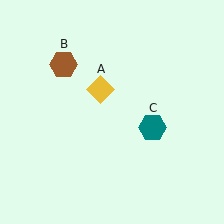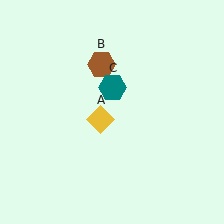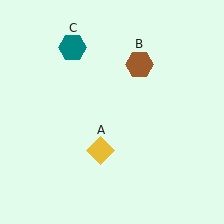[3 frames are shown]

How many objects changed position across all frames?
3 objects changed position: yellow diamond (object A), brown hexagon (object B), teal hexagon (object C).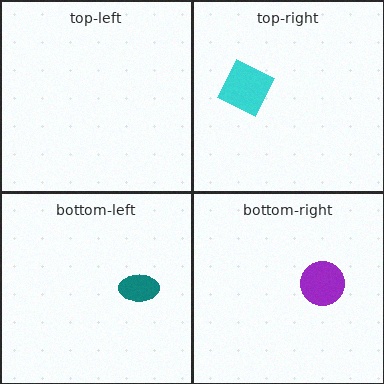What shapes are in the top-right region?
The cyan diamond.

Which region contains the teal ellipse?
The bottom-left region.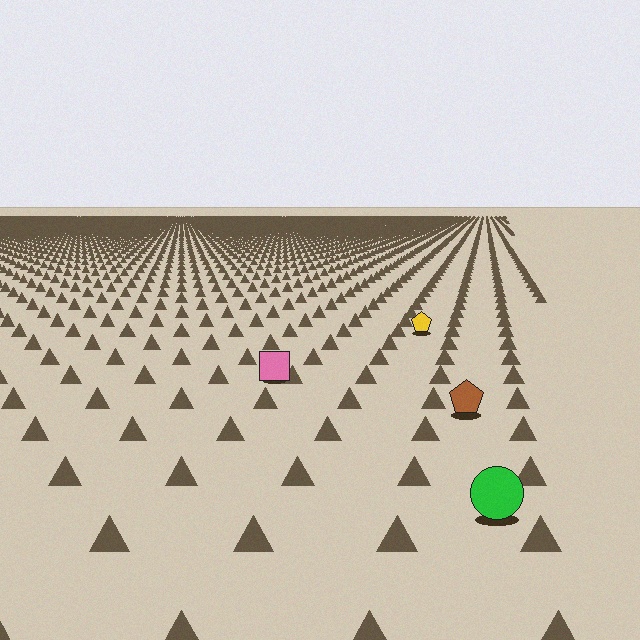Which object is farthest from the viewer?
The yellow pentagon is farthest from the viewer. It appears smaller and the ground texture around it is denser.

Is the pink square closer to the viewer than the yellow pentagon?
Yes. The pink square is closer — you can tell from the texture gradient: the ground texture is coarser near it.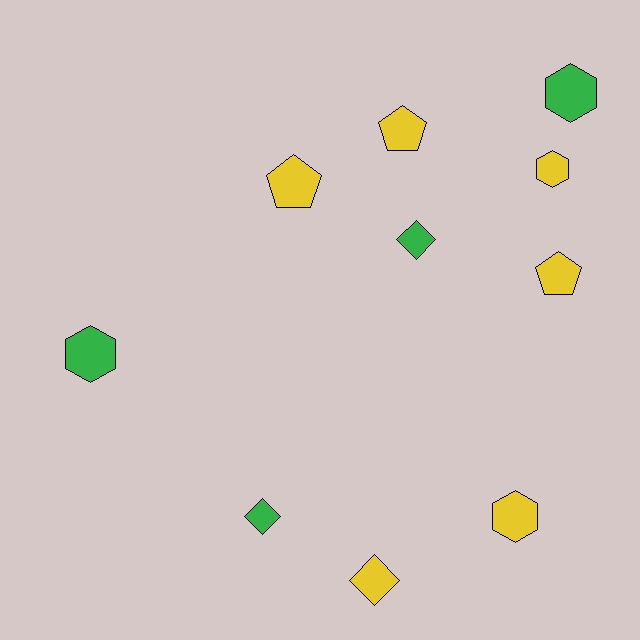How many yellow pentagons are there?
There are 3 yellow pentagons.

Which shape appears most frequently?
Hexagon, with 4 objects.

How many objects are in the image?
There are 10 objects.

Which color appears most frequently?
Yellow, with 6 objects.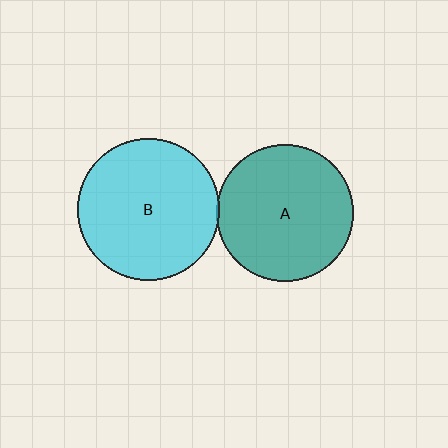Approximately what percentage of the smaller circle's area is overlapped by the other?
Approximately 5%.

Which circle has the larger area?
Circle B (cyan).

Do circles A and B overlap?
Yes.